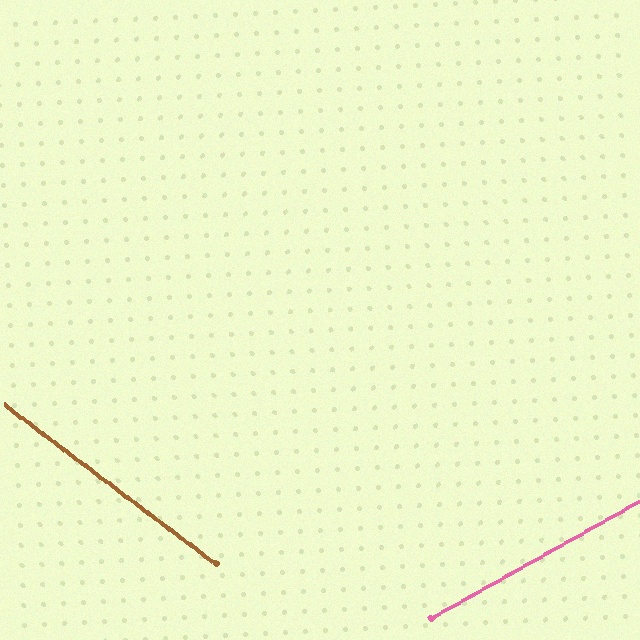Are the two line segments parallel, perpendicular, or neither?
Neither parallel nor perpendicular — they differ by about 66°.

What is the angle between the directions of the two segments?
Approximately 66 degrees.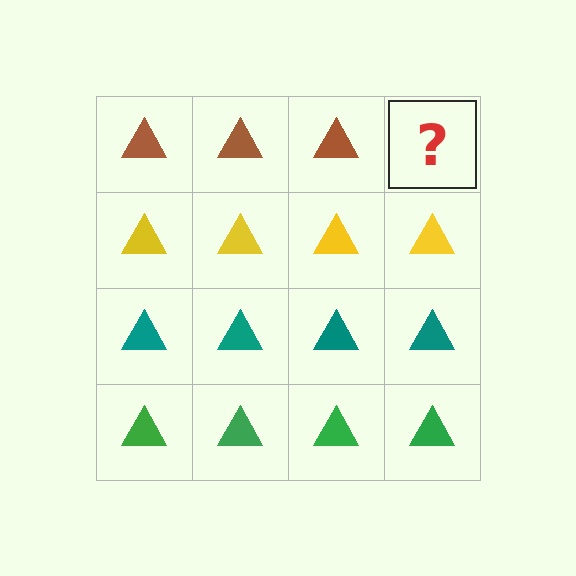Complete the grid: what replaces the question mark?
The question mark should be replaced with a brown triangle.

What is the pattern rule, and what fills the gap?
The rule is that each row has a consistent color. The gap should be filled with a brown triangle.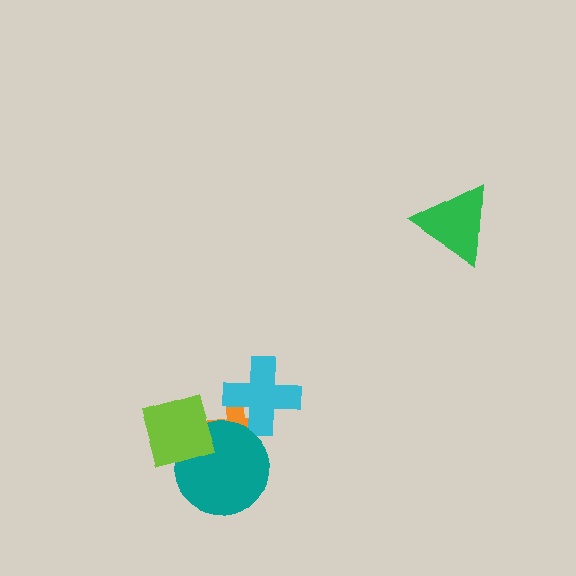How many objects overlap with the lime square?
1 object overlaps with the lime square.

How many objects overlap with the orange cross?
2 objects overlap with the orange cross.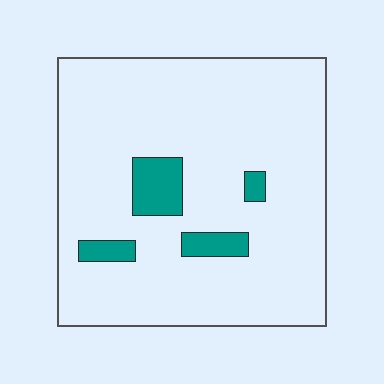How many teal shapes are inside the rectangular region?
4.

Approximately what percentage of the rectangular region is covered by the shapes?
Approximately 10%.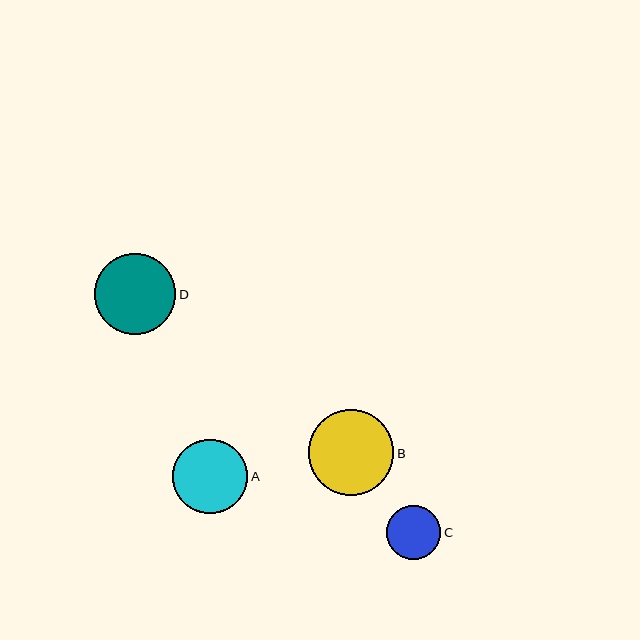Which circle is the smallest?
Circle C is the smallest with a size of approximately 54 pixels.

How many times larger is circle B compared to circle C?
Circle B is approximately 1.6 times the size of circle C.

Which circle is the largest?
Circle B is the largest with a size of approximately 85 pixels.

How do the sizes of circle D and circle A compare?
Circle D and circle A are approximately the same size.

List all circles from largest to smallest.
From largest to smallest: B, D, A, C.